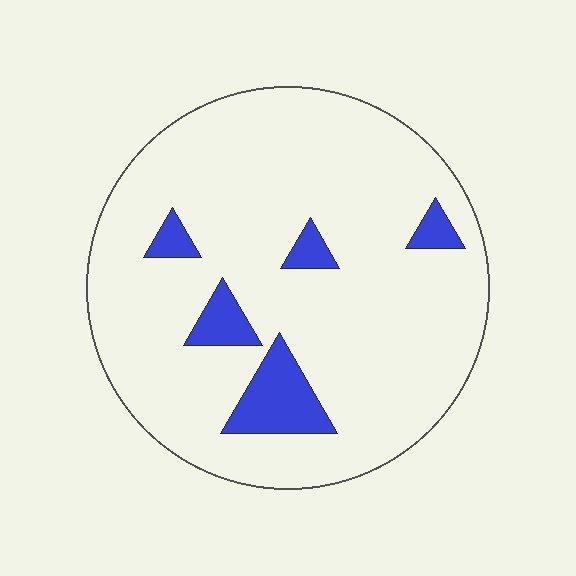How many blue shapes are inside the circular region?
5.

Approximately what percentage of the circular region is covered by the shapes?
Approximately 10%.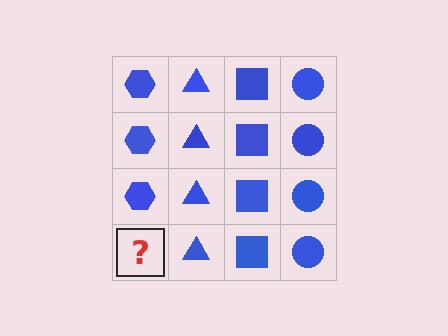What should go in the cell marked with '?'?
The missing cell should contain a blue hexagon.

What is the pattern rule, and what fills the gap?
The rule is that each column has a consistent shape. The gap should be filled with a blue hexagon.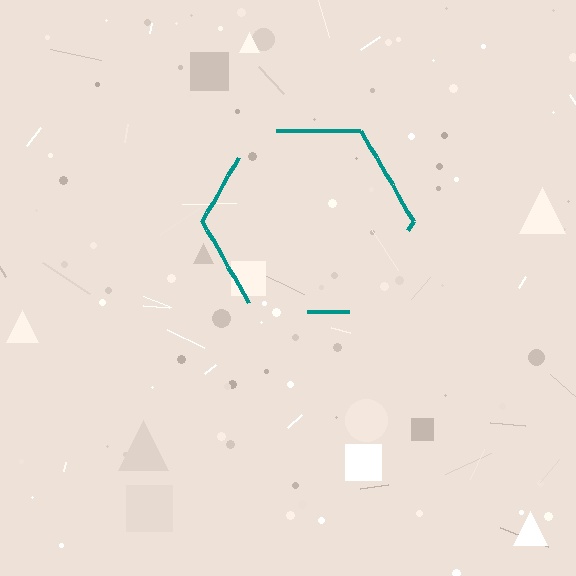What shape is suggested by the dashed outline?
The dashed outline suggests a hexagon.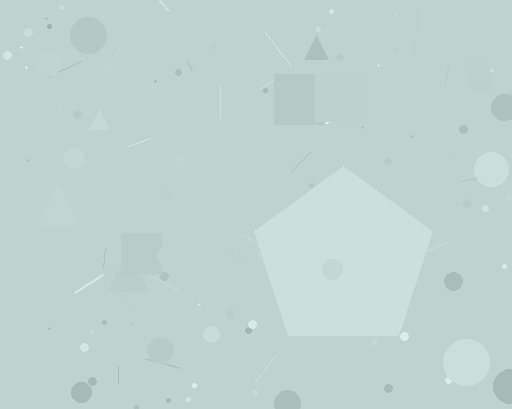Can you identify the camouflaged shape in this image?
The camouflaged shape is a pentagon.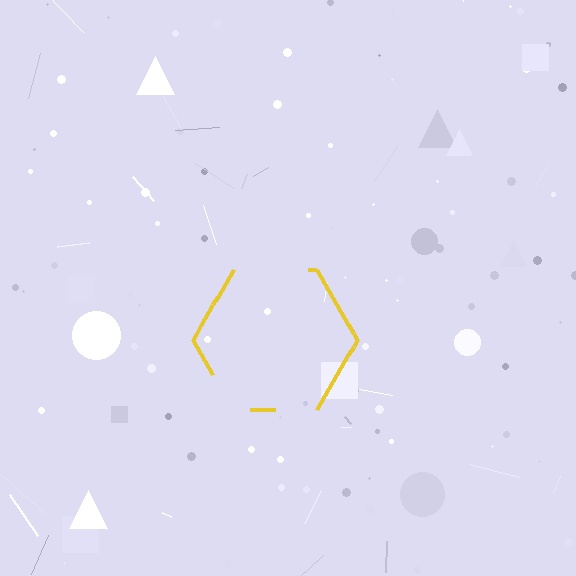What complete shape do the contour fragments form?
The contour fragments form a hexagon.